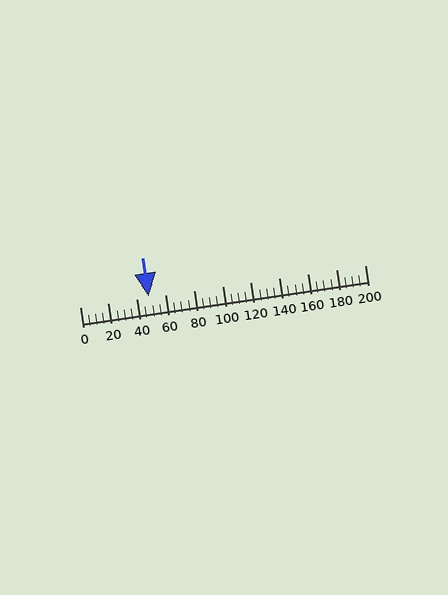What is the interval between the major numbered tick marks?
The major tick marks are spaced 20 units apart.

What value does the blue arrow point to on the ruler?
The blue arrow points to approximately 48.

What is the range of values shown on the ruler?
The ruler shows values from 0 to 200.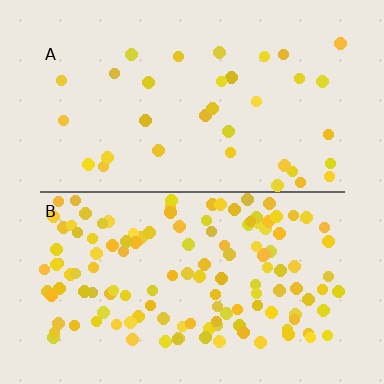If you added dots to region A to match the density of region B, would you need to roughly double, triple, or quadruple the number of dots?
Approximately quadruple.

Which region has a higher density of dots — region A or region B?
B (the bottom).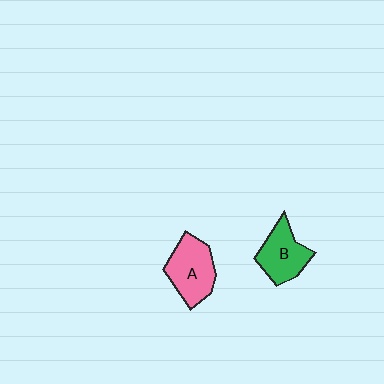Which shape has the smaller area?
Shape B (green).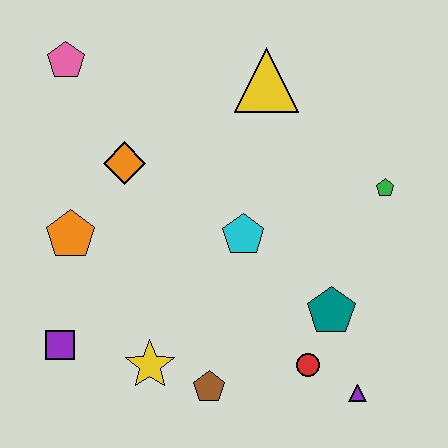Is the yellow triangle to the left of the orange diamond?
No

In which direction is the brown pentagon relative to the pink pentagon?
The brown pentagon is below the pink pentagon.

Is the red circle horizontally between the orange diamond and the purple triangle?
Yes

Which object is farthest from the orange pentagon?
The purple triangle is farthest from the orange pentagon.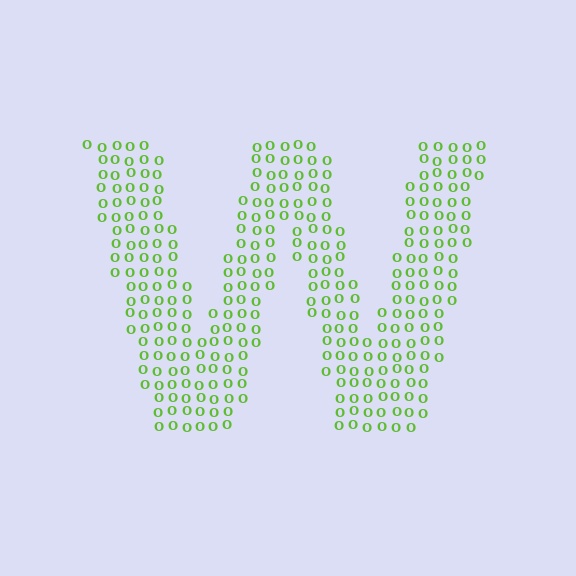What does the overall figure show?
The overall figure shows the letter W.